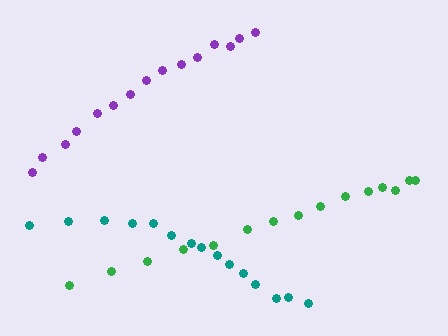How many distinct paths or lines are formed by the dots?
There are 3 distinct paths.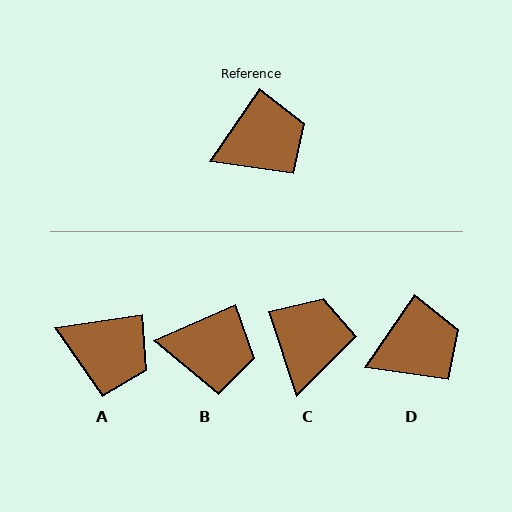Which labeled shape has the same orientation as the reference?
D.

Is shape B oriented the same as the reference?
No, it is off by about 32 degrees.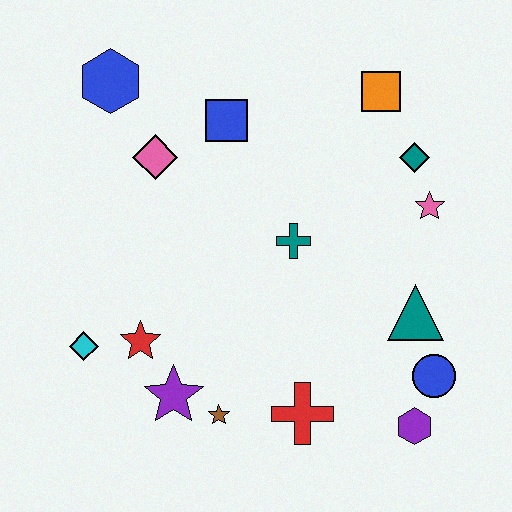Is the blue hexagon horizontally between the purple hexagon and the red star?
No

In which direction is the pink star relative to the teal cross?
The pink star is to the right of the teal cross.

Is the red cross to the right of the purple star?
Yes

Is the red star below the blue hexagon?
Yes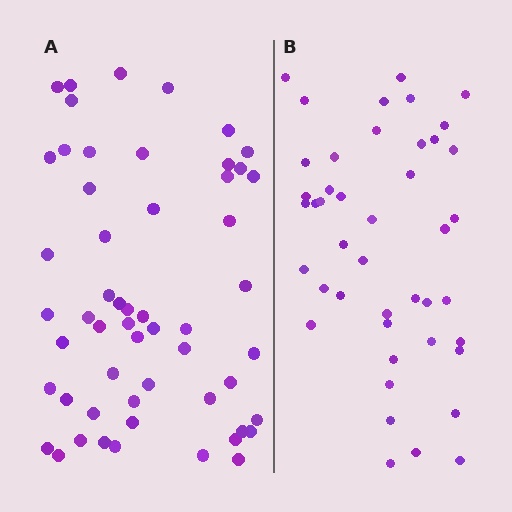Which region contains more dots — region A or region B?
Region A (the left region) has more dots.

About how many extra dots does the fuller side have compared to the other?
Region A has roughly 12 or so more dots than region B.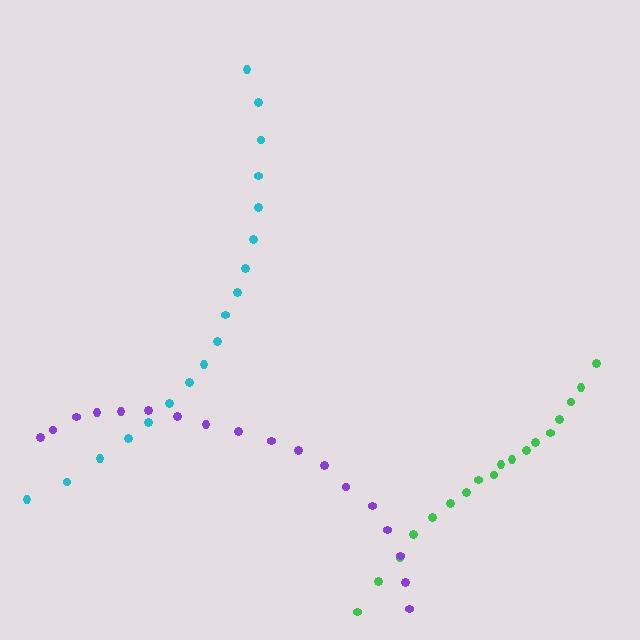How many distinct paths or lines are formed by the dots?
There are 3 distinct paths.